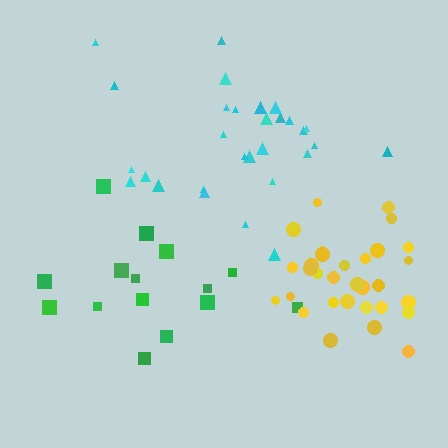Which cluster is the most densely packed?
Yellow.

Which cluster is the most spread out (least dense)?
Green.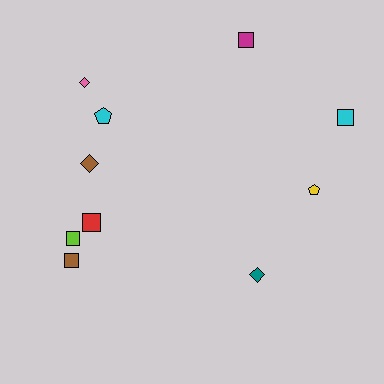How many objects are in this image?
There are 10 objects.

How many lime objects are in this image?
There is 1 lime object.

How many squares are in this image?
There are 5 squares.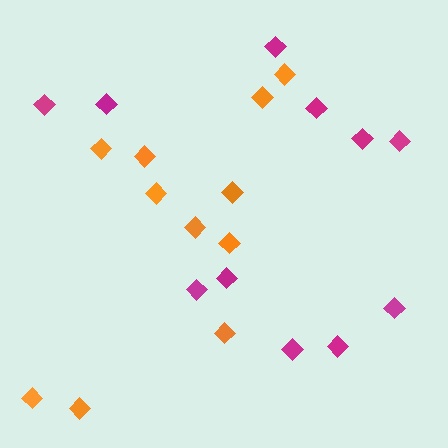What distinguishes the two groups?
There are 2 groups: one group of orange diamonds (11) and one group of magenta diamonds (11).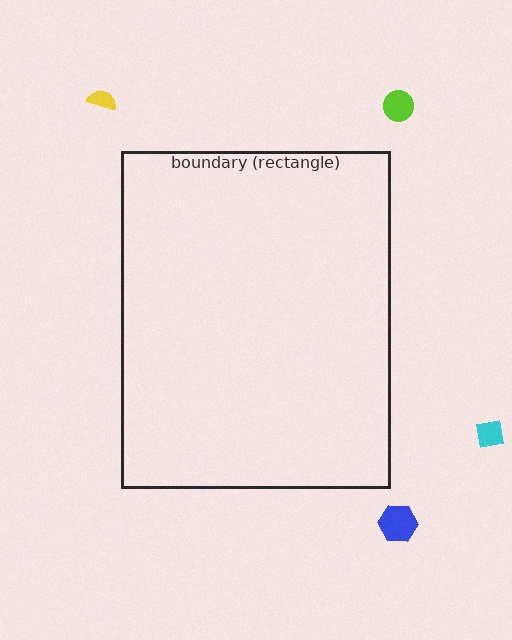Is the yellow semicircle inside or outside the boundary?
Outside.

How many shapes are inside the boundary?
0 inside, 4 outside.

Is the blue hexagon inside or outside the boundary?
Outside.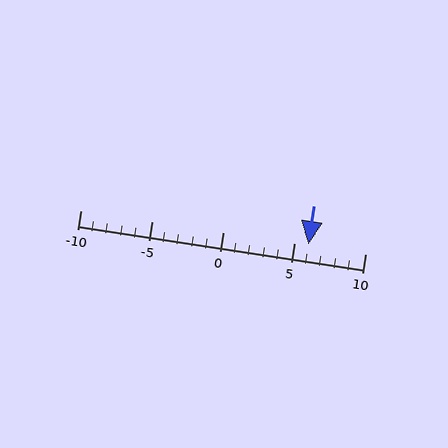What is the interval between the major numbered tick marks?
The major tick marks are spaced 5 units apart.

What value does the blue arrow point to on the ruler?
The blue arrow points to approximately 6.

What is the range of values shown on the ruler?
The ruler shows values from -10 to 10.